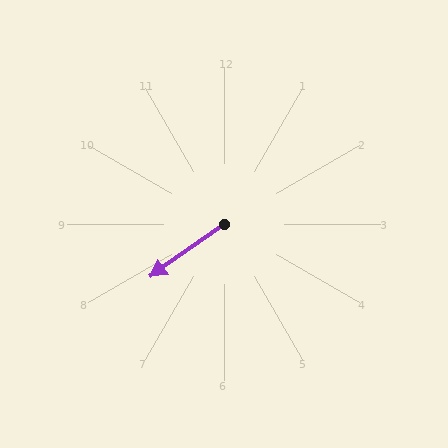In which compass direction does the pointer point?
Southwest.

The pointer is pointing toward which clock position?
Roughly 8 o'clock.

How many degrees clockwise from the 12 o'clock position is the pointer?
Approximately 235 degrees.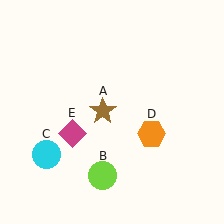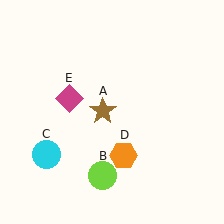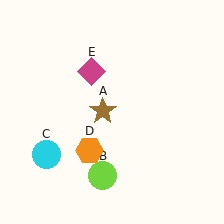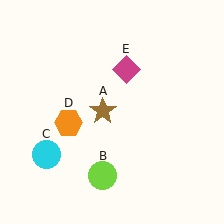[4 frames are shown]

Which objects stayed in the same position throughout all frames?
Brown star (object A) and lime circle (object B) and cyan circle (object C) remained stationary.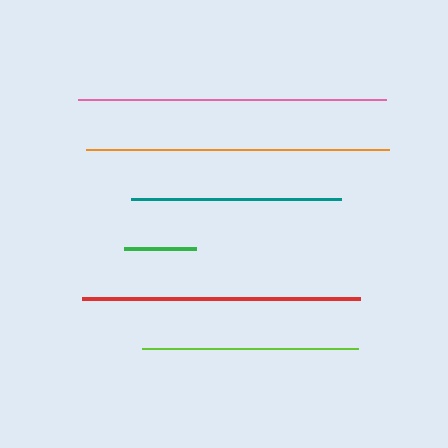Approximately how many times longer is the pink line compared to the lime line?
The pink line is approximately 1.4 times the length of the lime line.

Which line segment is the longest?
The pink line is the longest at approximately 308 pixels.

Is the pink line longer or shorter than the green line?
The pink line is longer than the green line.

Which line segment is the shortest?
The green line is the shortest at approximately 72 pixels.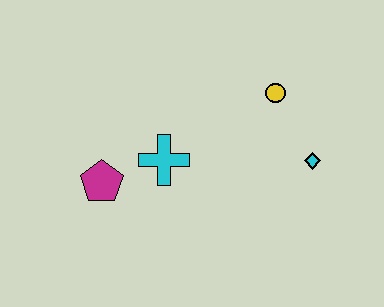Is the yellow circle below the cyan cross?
No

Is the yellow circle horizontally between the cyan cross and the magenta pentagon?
No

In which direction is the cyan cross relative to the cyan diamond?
The cyan cross is to the left of the cyan diamond.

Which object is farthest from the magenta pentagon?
The cyan diamond is farthest from the magenta pentagon.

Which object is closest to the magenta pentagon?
The cyan cross is closest to the magenta pentagon.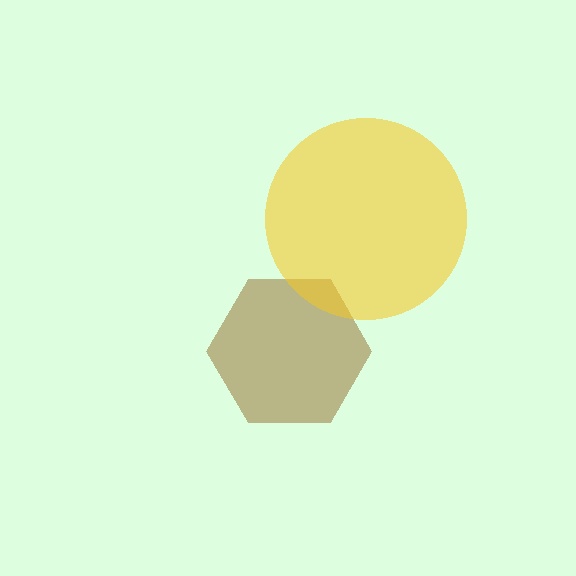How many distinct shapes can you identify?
There are 2 distinct shapes: a brown hexagon, a yellow circle.